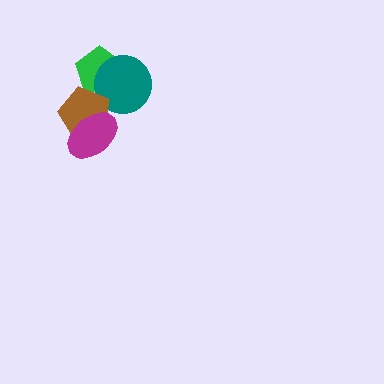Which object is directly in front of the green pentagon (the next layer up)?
The teal circle is directly in front of the green pentagon.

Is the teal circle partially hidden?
Yes, it is partially covered by another shape.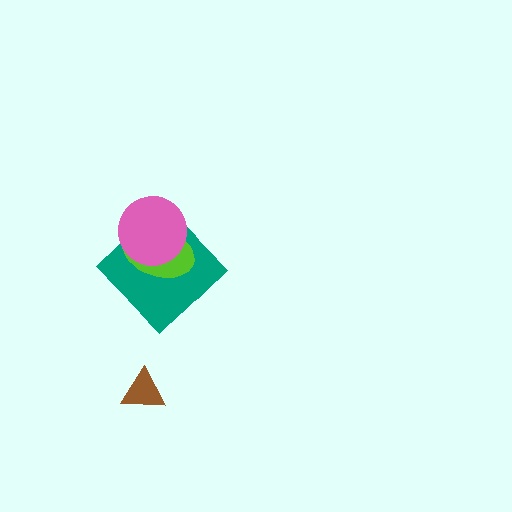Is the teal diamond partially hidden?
Yes, it is partially covered by another shape.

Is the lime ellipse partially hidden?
Yes, it is partially covered by another shape.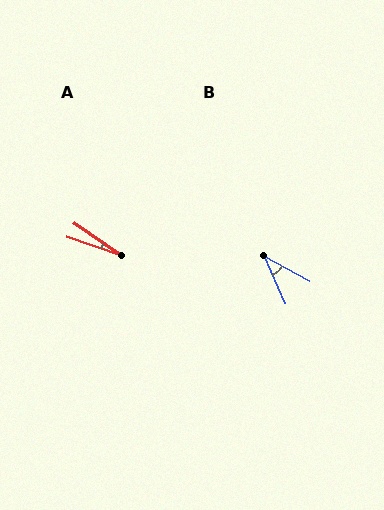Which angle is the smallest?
A, at approximately 16 degrees.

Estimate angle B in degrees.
Approximately 37 degrees.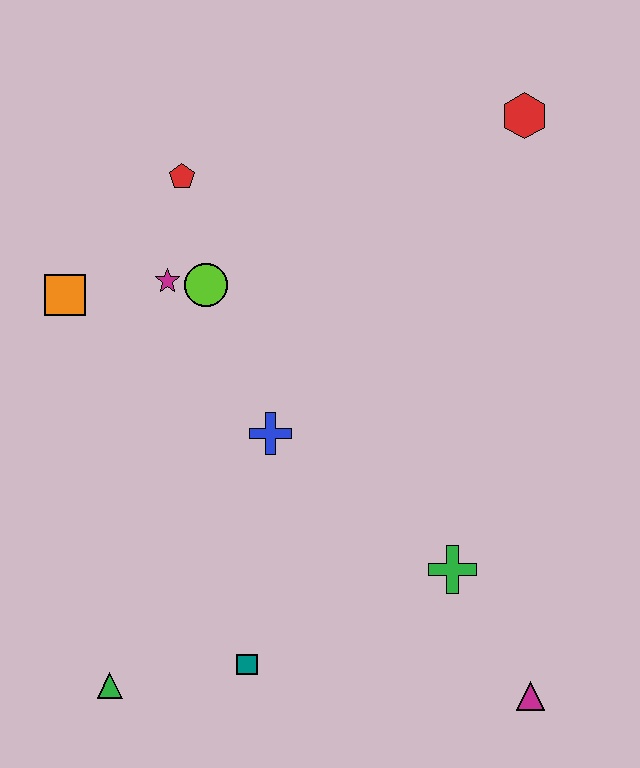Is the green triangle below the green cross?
Yes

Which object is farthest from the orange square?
The magenta triangle is farthest from the orange square.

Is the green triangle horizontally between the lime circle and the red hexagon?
No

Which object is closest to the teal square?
The green triangle is closest to the teal square.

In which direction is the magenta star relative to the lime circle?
The magenta star is to the left of the lime circle.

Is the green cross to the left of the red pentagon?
No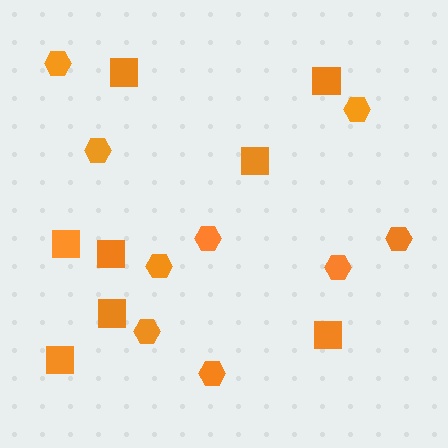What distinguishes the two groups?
There are 2 groups: one group of hexagons (9) and one group of squares (8).